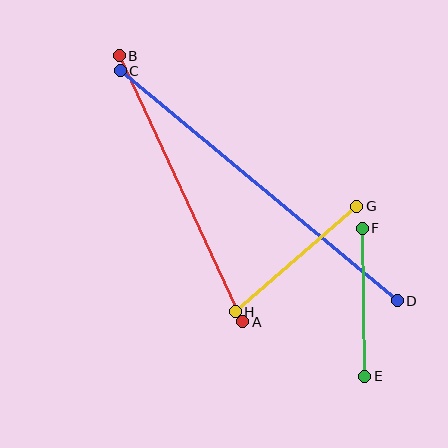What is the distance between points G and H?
The distance is approximately 161 pixels.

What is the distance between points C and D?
The distance is approximately 360 pixels.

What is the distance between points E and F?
The distance is approximately 148 pixels.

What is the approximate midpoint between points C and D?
The midpoint is at approximately (259, 186) pixels.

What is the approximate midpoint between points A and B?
The midpoint is at approximately (181, 189) pixels.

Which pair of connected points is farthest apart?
Points C and D are farthest apart.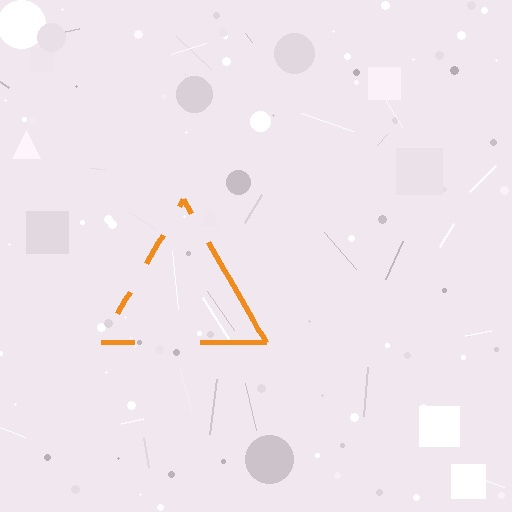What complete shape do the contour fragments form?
The contour fragments form a triangle.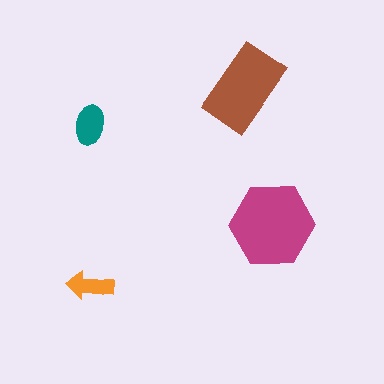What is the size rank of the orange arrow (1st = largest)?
4th.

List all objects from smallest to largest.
The orange arrow, the teal ellipse, the brown rectangle, the magenta hexagon.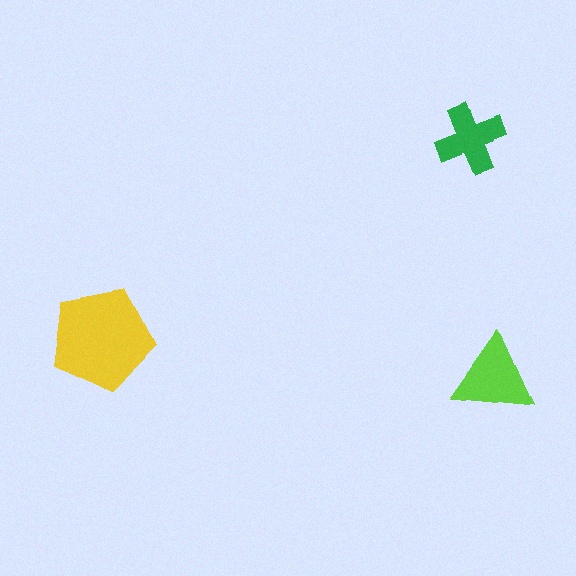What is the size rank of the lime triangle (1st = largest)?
2nd.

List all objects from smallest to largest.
The green cross, the lime triangle, the yellow pentagon.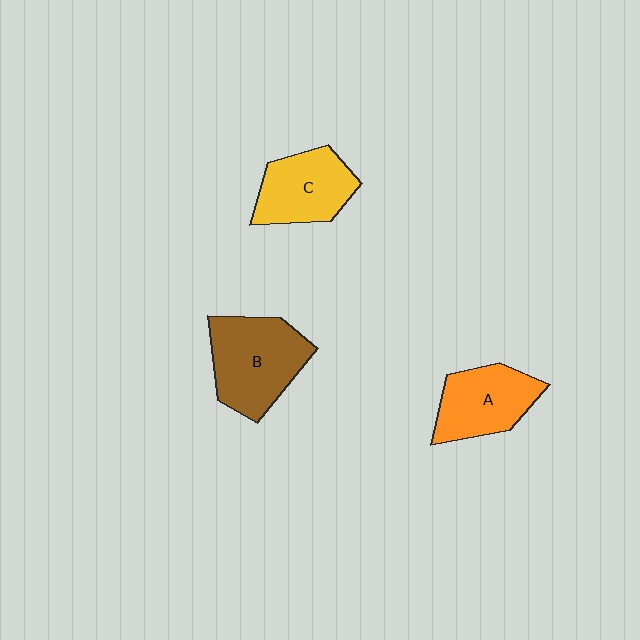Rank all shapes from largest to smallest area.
From largest to smallest: B (brown), A (orange), C (yellow).